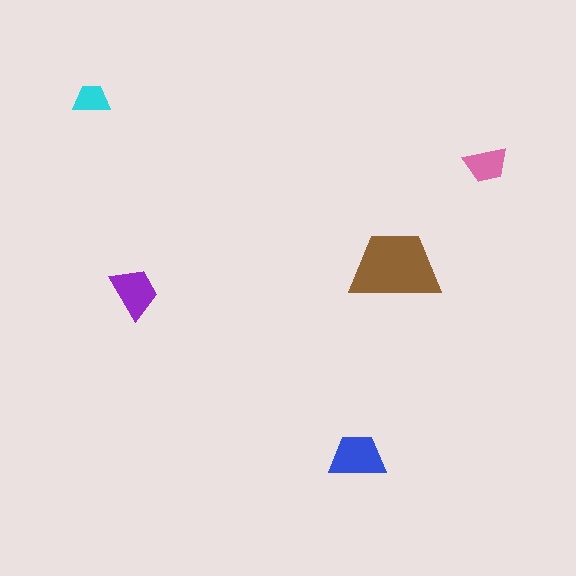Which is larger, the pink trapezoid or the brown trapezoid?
The brown one.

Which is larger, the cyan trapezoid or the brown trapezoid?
The brown one.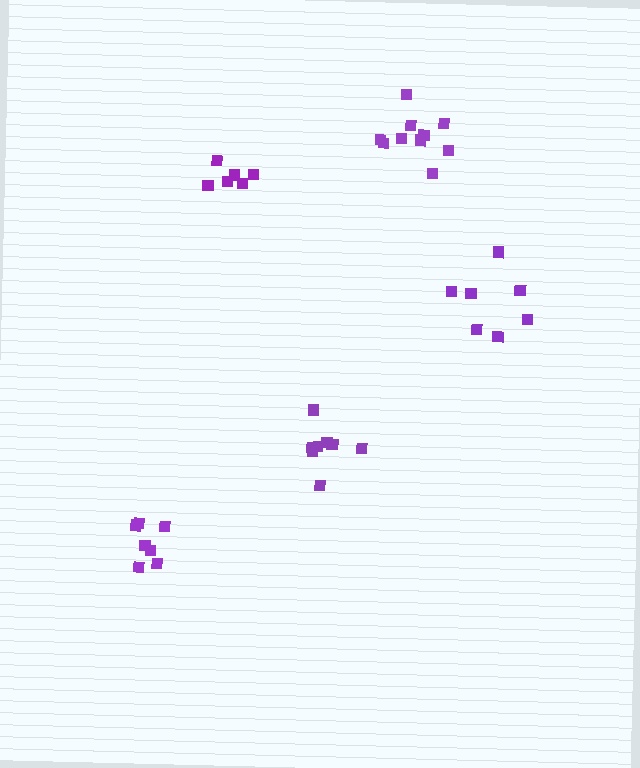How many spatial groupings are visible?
There are 5 spatial groupings.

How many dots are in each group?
Group 1: 8 dots, Group 2: 10 dots, Group 3: 7 dots, Group 4: 6 dots, Group 5: 7 dots (38 total).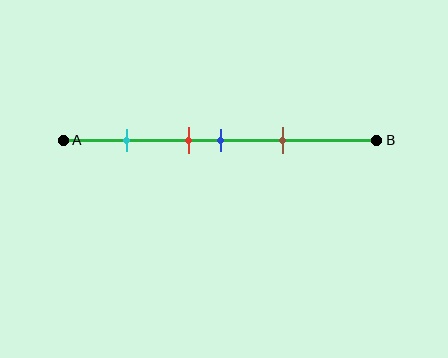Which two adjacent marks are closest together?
The red and blue marks are the closest adjacent pair.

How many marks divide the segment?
There are 4 marks dividing the segment.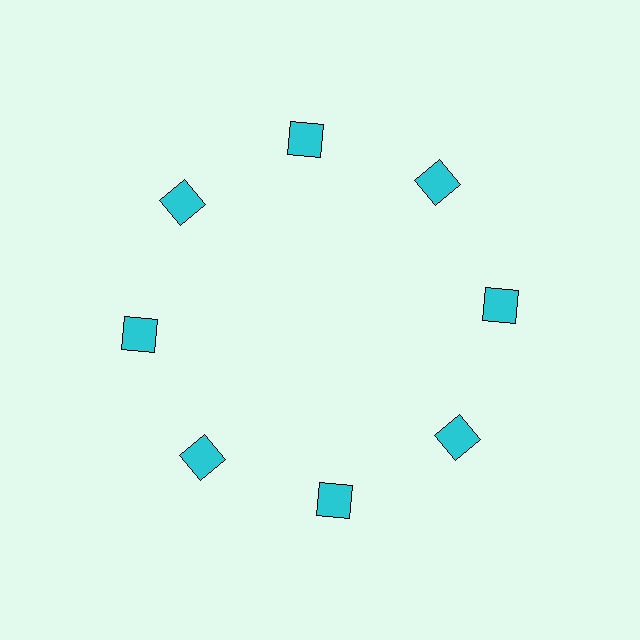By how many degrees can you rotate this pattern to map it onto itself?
The pattern maps onto itself every 45 degrees of rotation.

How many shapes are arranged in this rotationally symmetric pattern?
There are 8 shapes, arranged in 8 groups of 1.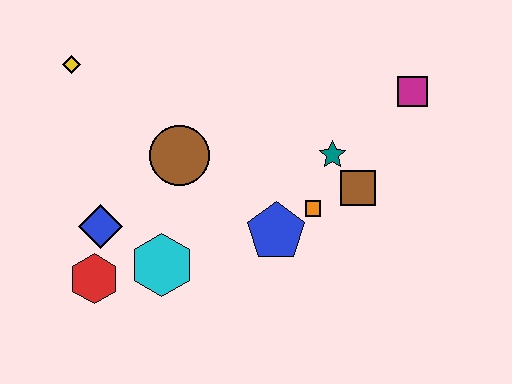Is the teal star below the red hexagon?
No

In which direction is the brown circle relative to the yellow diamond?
The brown circle is to the right of the yellow diamond.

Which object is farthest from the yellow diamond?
The magenta square is farthest from the yellow diamond.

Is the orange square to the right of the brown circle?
Yes